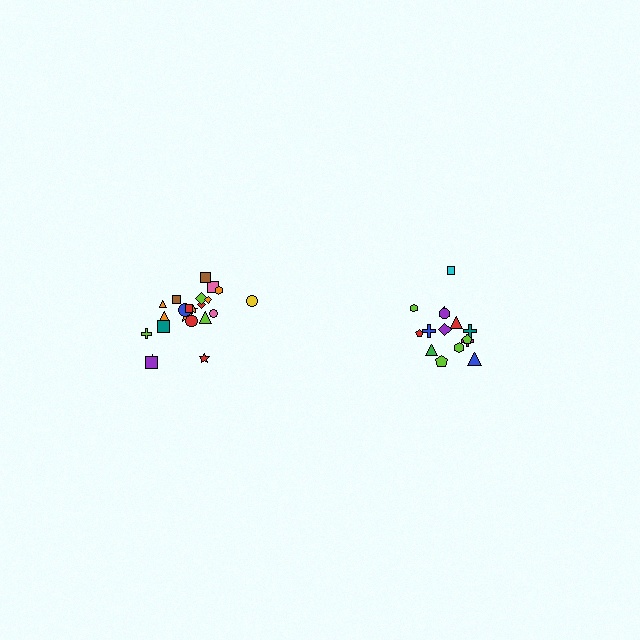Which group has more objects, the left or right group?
The left group.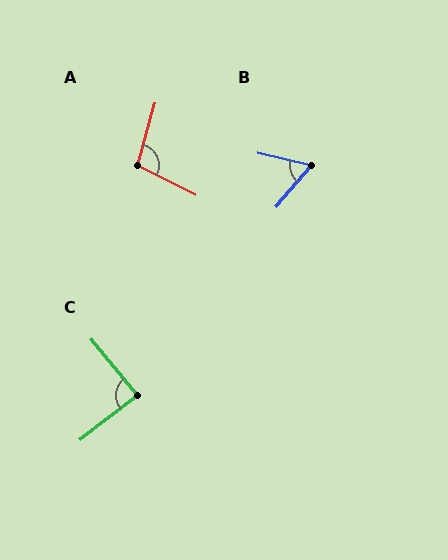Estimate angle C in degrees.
Approximately 88 degrees.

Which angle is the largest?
A, at approximately 101 degrees.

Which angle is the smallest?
B, at approximately 63 degrees.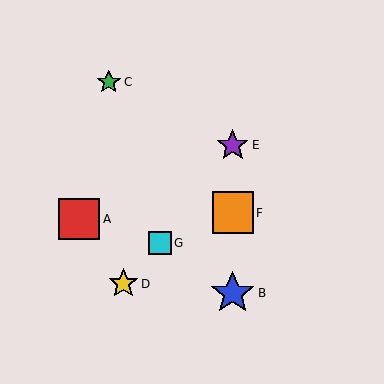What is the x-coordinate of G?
Object G is at x≈160.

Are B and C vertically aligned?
No, B is at x≈233 and C is at x≈109.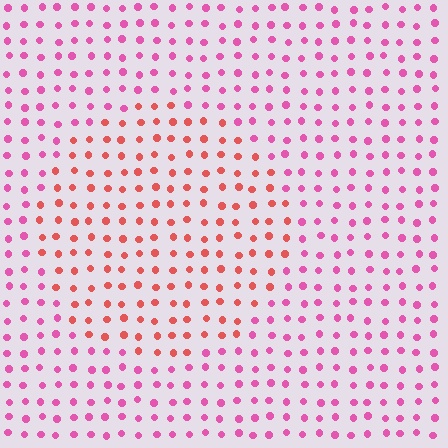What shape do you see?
I see a circle.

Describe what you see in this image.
The image is filled with small pink elements in a uniform arrangement. A circle-shaped region is visible where the elements are tinted to a slightly different hue, forming a subtle color boundary.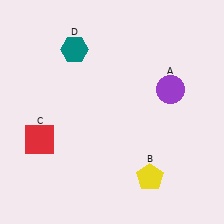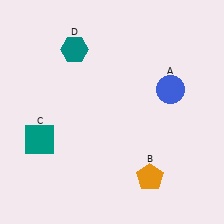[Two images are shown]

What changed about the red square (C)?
In Image 1, C is red. In Image 2, it changed to teal.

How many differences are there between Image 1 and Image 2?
There are 3 differences between the two images.